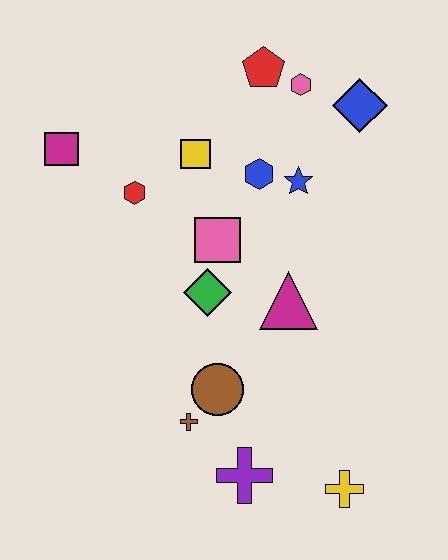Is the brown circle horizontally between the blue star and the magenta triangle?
No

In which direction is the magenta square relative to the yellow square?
The magenta square is to the left of the yellow square.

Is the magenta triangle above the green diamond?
No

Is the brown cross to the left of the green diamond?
Yes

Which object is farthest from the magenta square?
The yellow cross is farthest from the magenta square.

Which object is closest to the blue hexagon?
The blue star is closest to the blue hexagon.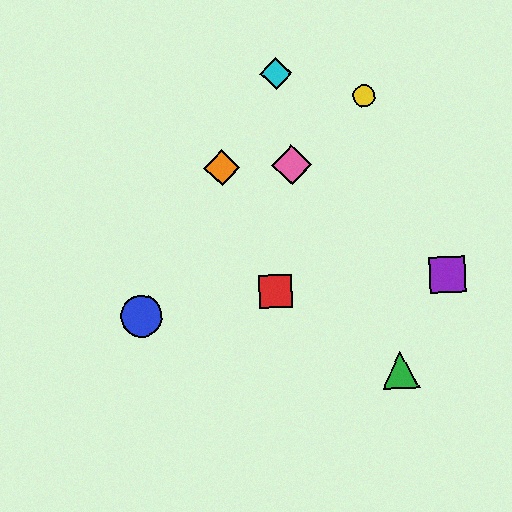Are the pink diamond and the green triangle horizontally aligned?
No, the pink diamond is at y≈165 and the green triangle is at y≈370.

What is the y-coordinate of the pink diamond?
The pink diamond is at y≈165.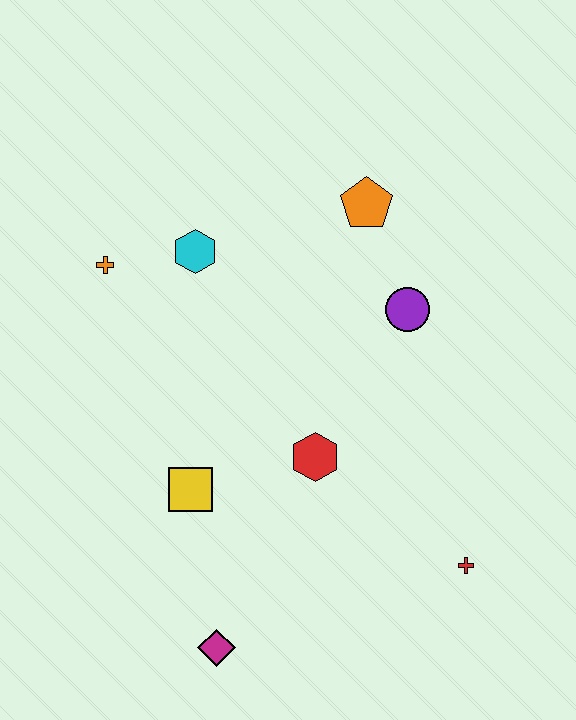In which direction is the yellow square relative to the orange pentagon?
The yellow square is below the orange pentagon.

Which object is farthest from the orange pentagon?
The magenta diamond is farthest from the orange pentagon.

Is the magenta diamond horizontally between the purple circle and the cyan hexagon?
Yes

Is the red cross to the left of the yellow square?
No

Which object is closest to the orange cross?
The cyan hexagon is closest to the orange cross.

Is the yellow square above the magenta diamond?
Yes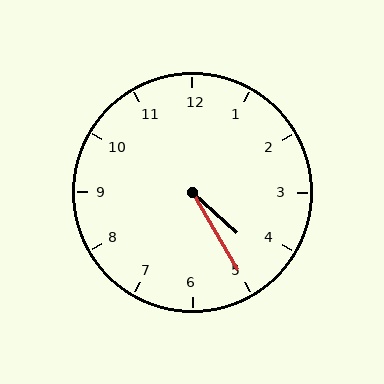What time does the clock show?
4:25.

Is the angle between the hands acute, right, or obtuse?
It is acute.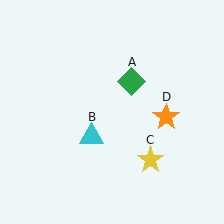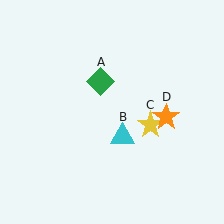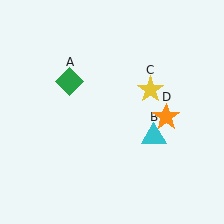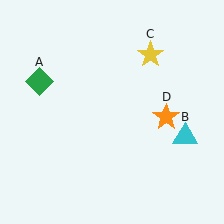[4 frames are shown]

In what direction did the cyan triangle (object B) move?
The cyan triangle (object B) moved right.